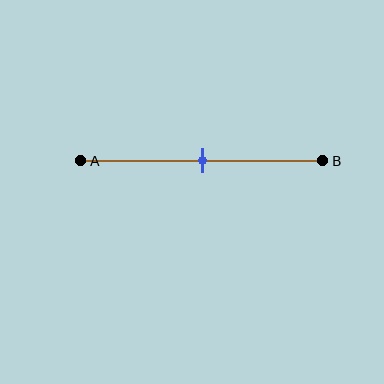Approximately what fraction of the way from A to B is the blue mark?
The blue mark is approximately 50% of the way from A to B.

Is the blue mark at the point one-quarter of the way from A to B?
No, the mark is at about 50% from A, not at the 25% one-quarter point.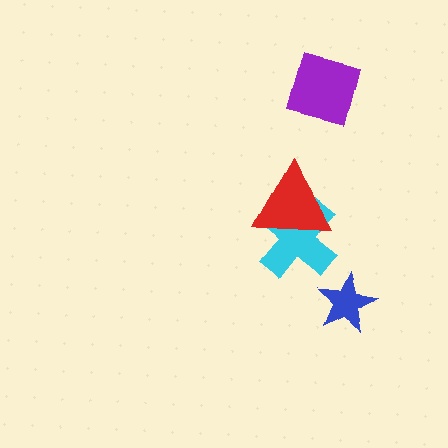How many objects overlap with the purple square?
0 objects overlap with the purple square.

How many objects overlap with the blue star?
0 objects overlap with the blue star.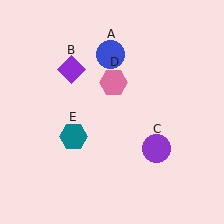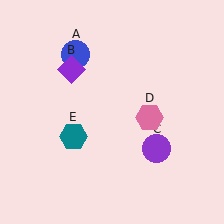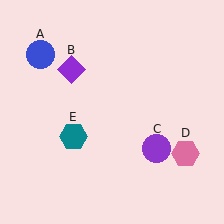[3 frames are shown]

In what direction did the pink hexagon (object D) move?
The pink hexagon (object D) moved down and to the right.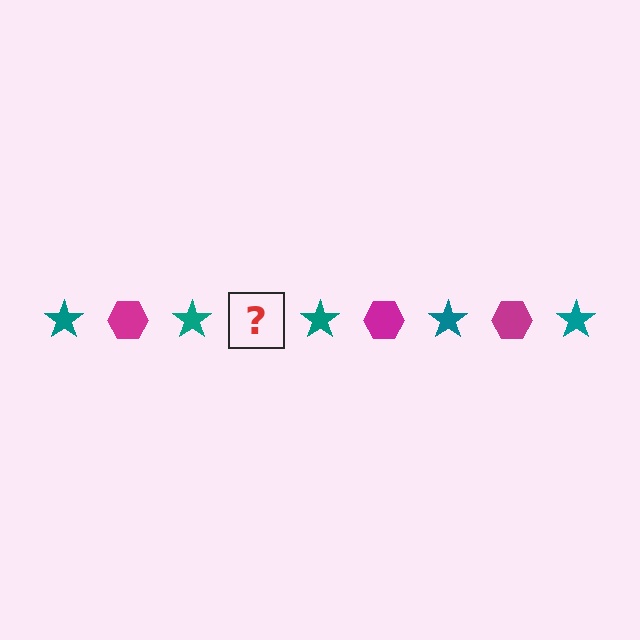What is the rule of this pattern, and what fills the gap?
The rule is that the pattern alternates between teal star and magenta hexagon. The gap should be filled with a magenta hexagon.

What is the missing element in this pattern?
The missing element is a magenta hexagon.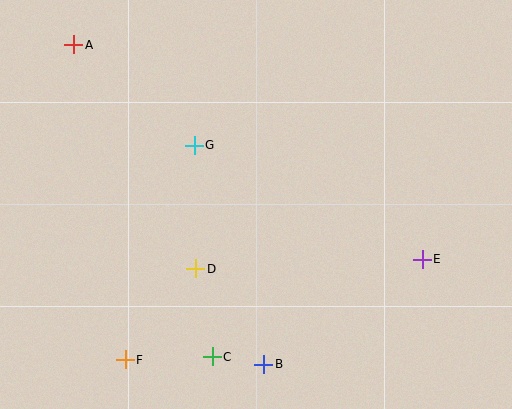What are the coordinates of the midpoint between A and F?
The midpoint between A and F is at (99, 202).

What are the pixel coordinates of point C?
Point C is at (212, 357).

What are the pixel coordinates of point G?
Point G is at (194, 145).